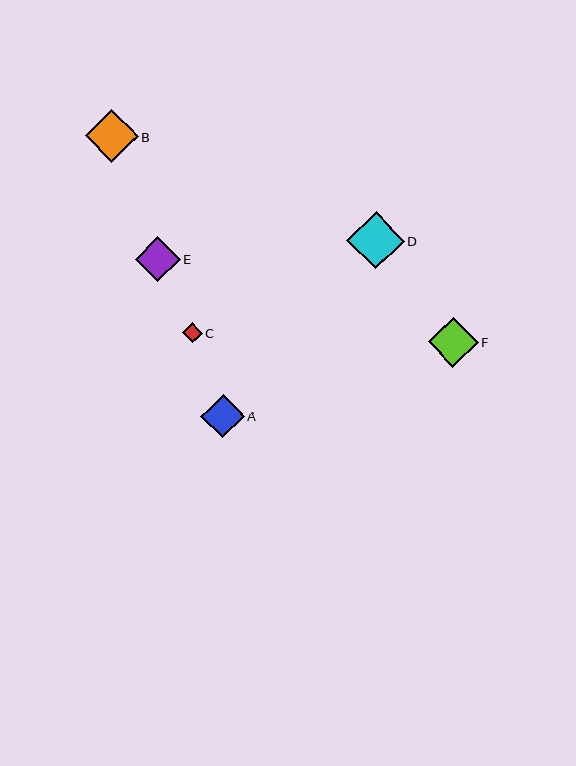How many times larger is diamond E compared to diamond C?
Diamond E is approximately 2.3 times the size of diamond C.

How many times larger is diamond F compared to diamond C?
Diamond F is approximately 2.6 times the size of diamond C.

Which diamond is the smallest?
Diamond C is the smallest with a size of approximately 19 pixels.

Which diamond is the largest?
Diamond D is the largest with a size of approximately 58 pixels.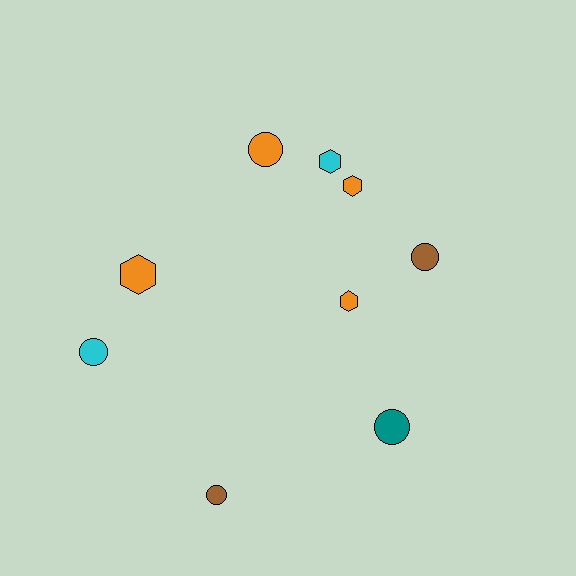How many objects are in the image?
There are 9 objects.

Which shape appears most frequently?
Circle, with 5 objects.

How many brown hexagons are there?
There are no brown hexagons.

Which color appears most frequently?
Orange, with 4 objects.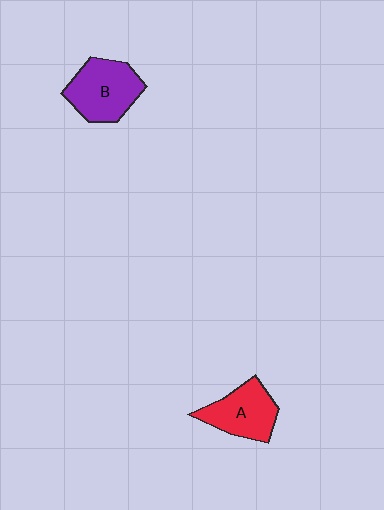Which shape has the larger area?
Shape B (purple).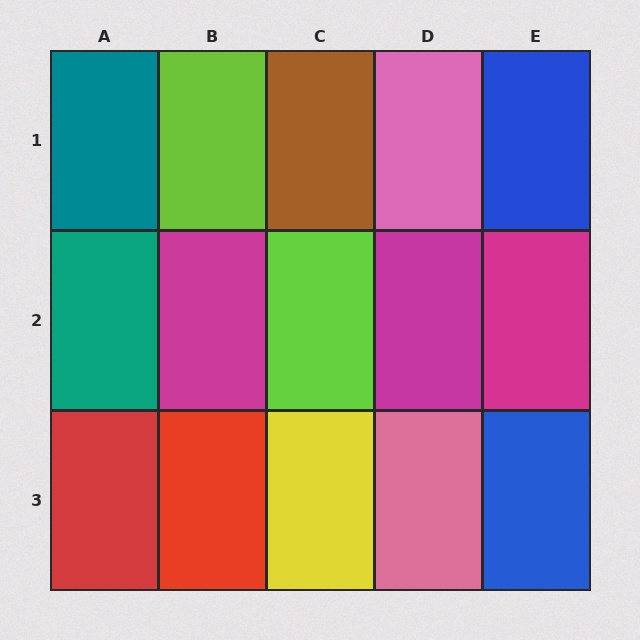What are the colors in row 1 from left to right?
Teal, lime, brown, pink, blue.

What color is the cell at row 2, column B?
Magenta.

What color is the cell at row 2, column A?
Teal.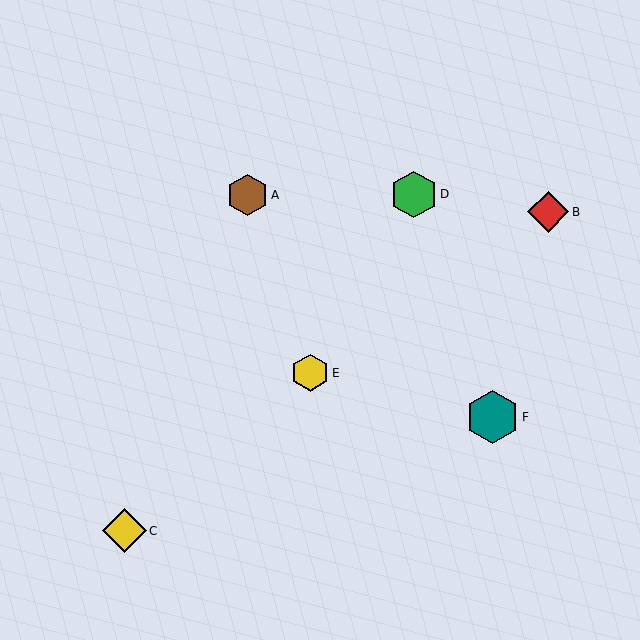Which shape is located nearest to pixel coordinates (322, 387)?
The yellow hexagon (labeled E) at (310, 373) is nearest to that location.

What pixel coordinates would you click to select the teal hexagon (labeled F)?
Click at (493, 417) to select the teal hexagon F.